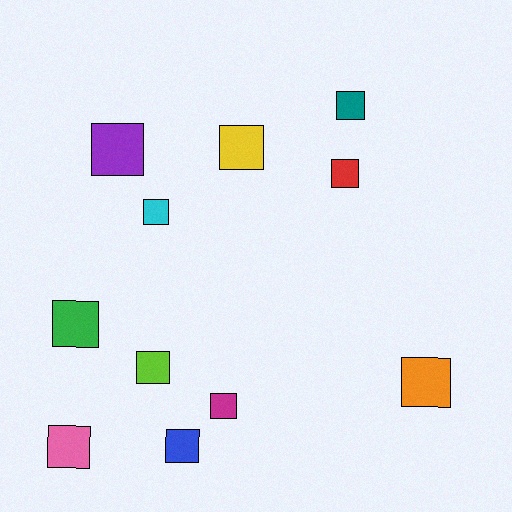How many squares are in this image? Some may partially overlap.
There are 11 squares.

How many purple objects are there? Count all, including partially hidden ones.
There is 1 purple object.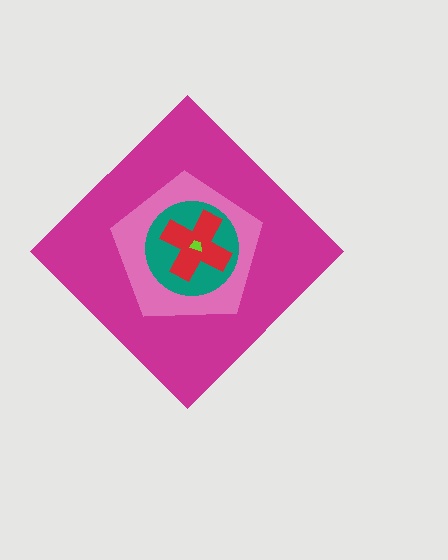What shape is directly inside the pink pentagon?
The teal circle.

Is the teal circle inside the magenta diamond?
Yes.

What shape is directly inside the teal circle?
The red cross.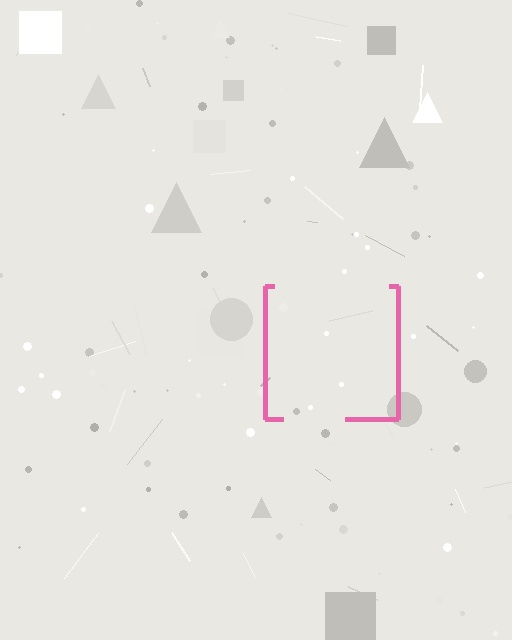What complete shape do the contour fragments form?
The contour fragments form a square.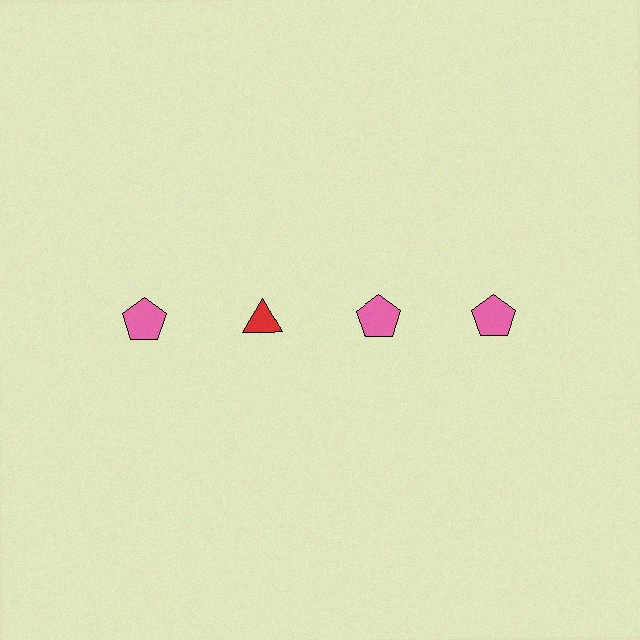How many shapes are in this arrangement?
There are 4 shapes arranged in a grid pattern.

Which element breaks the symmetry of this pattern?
The red triangle in the top row, second from left column breaks the symmetry. All other shapes are pink pentagons.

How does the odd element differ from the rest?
It differs in both color (red instead of pink) and shape (triangle instead of pentagon).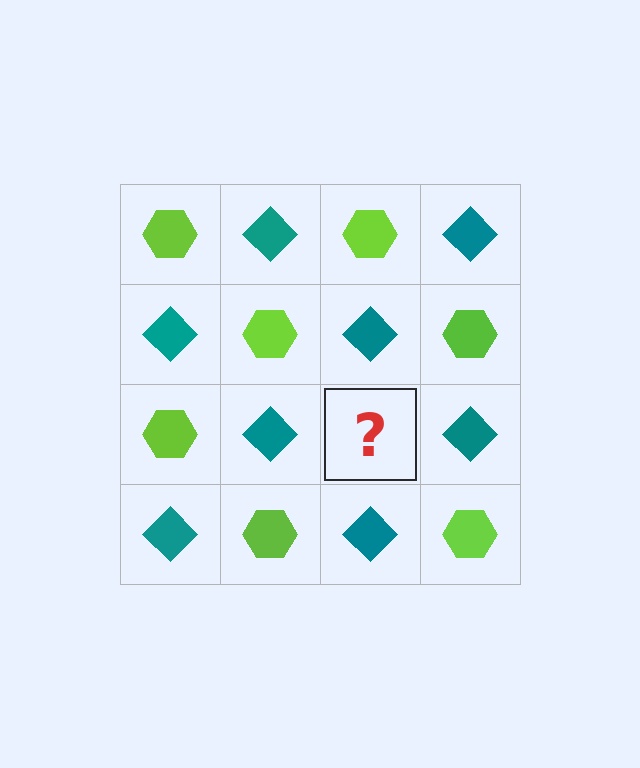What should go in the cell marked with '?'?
The missing cell should contain a lime hexagon.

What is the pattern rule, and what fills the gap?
The rule is that it alternates lime hexagon and teal diamond in a checkerboard pattern. The gap should be filled with a lime hexagon.